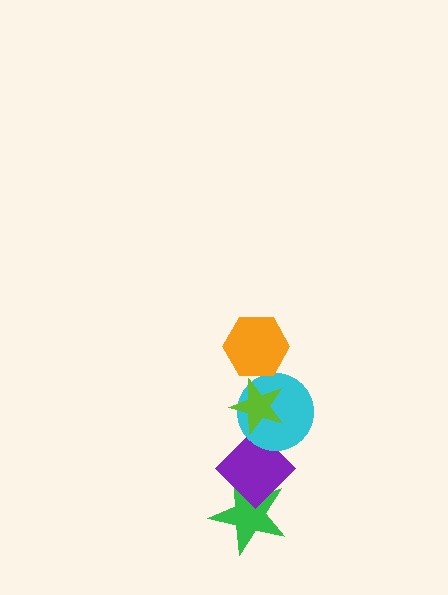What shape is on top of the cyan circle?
The lime star is on top of the cyan circle.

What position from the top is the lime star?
The lime star is 2nd from the top.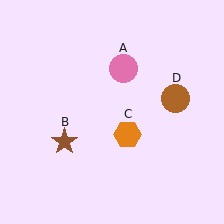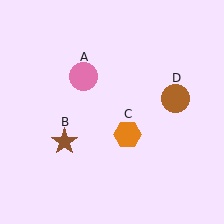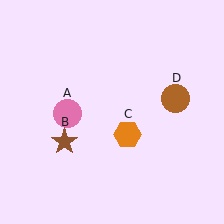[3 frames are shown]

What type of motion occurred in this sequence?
The pink circle (object A) rotated counterclockwise around the center of the scene.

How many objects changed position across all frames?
1 object changed position: pink circle (object A).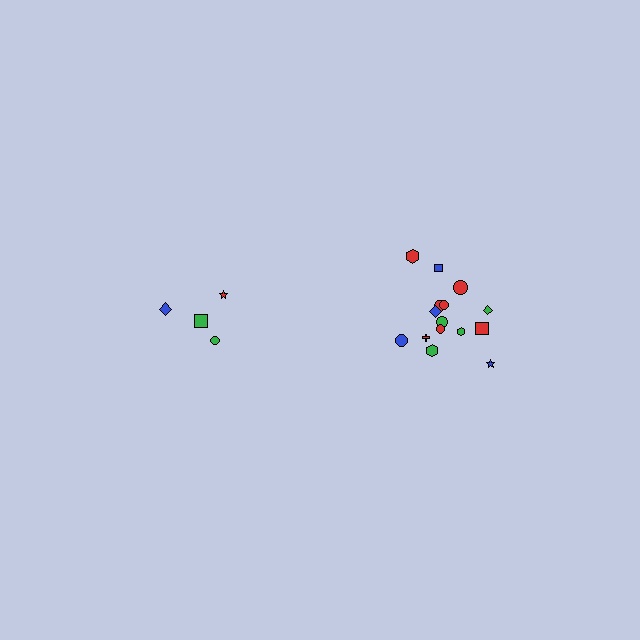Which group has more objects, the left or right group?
The right group.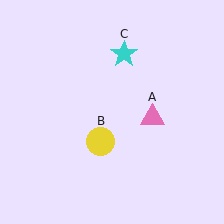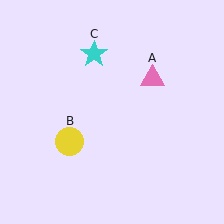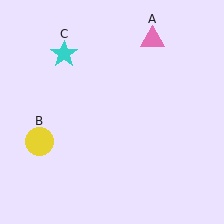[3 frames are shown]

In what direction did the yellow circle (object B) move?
The yellow circle (object B) moved left.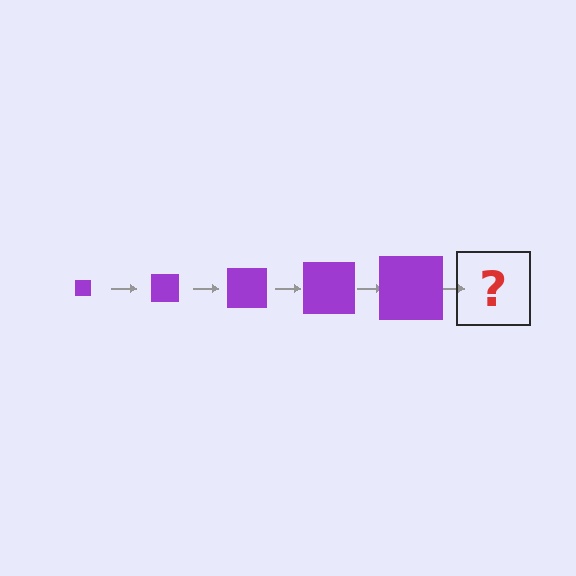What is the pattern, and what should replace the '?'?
The pattern is that the square gets progressively larger each step. The '?' should be a purple square, larger than the previous one.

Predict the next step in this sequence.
The next step is a purple square, larger than the previous one.